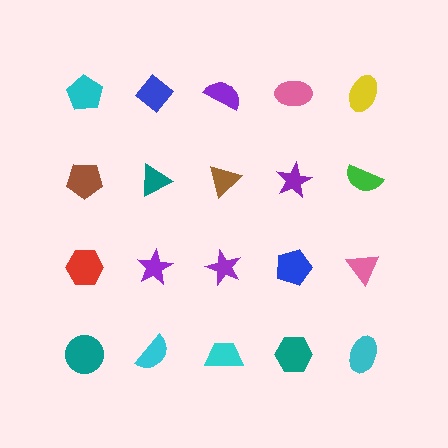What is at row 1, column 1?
A cyan pentagon.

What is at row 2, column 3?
A brown triangle.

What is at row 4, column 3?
A cyan trapezoid.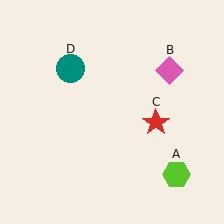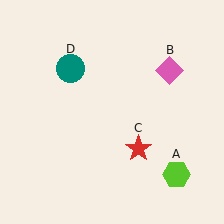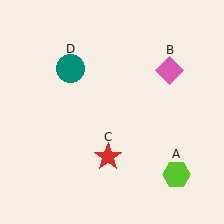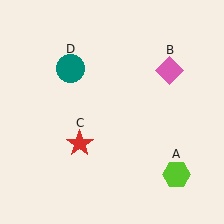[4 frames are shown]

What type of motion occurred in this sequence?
The red star (object C) rotated clockwise around the center of the scene.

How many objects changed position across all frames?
1 object changed position: red star (object C).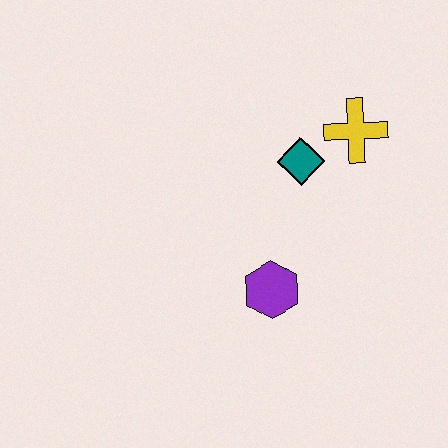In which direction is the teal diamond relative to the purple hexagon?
The teal diamond is above the purple hexagon.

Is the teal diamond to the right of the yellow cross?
No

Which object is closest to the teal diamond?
The yellow cross is closest to the teal diamond.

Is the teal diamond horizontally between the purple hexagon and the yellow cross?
Yes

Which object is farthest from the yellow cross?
The purple hexagon is farthest from the yellow cross.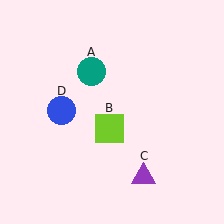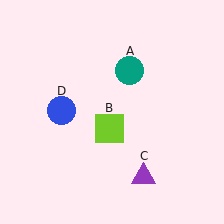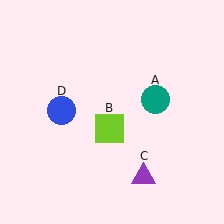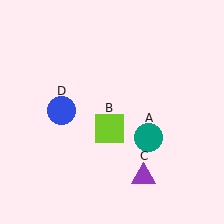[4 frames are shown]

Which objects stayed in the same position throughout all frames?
Lime square (object B) and purple triangle (object C) and blue circle (object D) remained stationary.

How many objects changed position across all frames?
1 object changed position: teal circle (object A).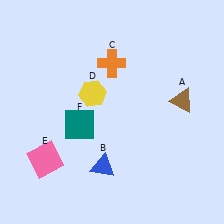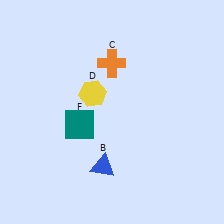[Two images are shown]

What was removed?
The brown triangle (A), the pink square (E) were removed in Image 2.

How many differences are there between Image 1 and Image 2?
There are 2 differences between the two images.